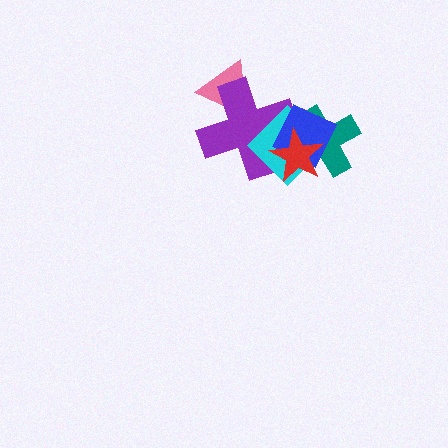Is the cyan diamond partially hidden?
Yes, it is partially covered by another shape.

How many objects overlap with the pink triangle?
1 object overlaps with the pink triangle.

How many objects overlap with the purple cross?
4 objects overlap with the purple cross.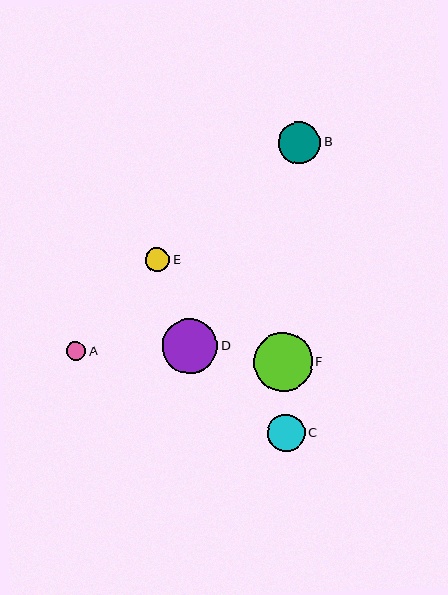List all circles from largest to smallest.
From largest to smallest: F, D, B, C, E, A.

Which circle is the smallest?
Circle A is the smallest with a size of approximately 19 pixels.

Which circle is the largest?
Circle F is the largest with a size of approximately 58 pixels.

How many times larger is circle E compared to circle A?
Circle E is approximately 1.3 times the size of circle A.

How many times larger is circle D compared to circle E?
Circle D is approximately 2.3 times the size of circle E.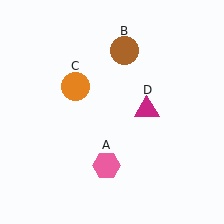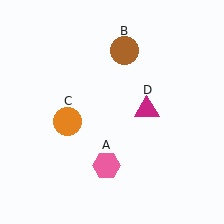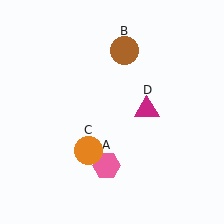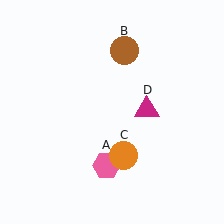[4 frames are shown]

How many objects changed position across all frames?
1 object changed position: orange circle (object C).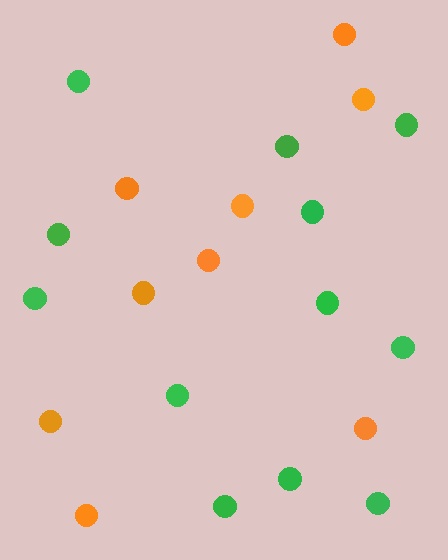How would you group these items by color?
There are 2 groups: one group of orange circles (9) and one group of green circles (12).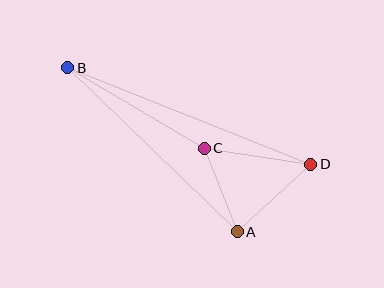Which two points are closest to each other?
Points A and C are closest to each other.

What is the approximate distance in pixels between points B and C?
The distance between B and C is approximately 158 pixels.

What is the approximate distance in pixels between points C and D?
The distance between C and D is approximately 108 pixels.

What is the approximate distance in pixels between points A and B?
The distance between A and B is approximately 235 pixels.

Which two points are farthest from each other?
Points B and D are farthest from each other.